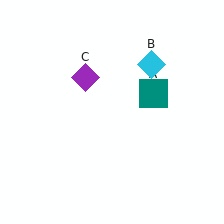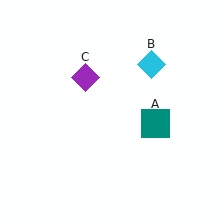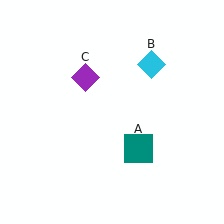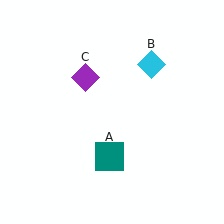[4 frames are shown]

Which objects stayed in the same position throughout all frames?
Cyan diamond (object B) and purple diamond (object C) remained stationary.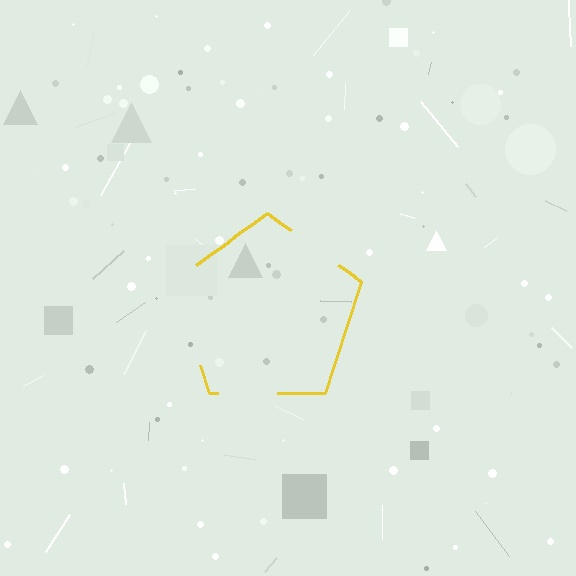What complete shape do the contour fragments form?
The contour fragments form a pentagon.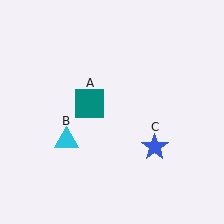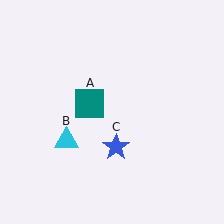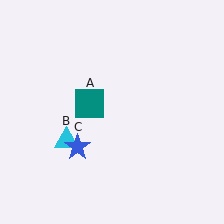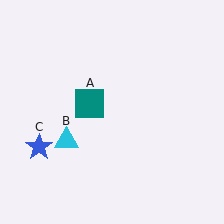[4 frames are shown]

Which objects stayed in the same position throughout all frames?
Teal square (object A) and cyan triangle (object B) remained stationary.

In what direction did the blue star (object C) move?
The blue star (object C) moved left.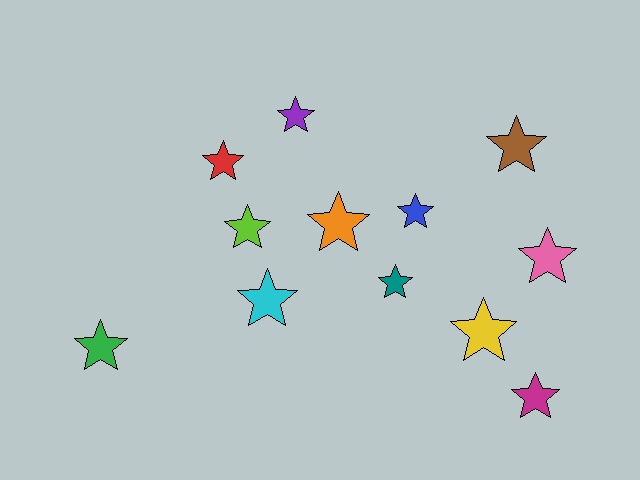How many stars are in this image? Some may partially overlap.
There are 12 stars.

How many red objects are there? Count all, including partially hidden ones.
There is 1 red object.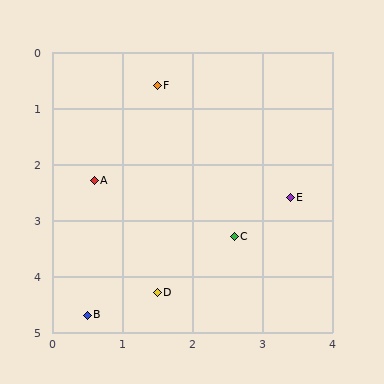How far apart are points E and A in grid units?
Points E and A are about 2.8 grid units apart.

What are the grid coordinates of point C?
Point C is at approximately (2.6, 3.3).